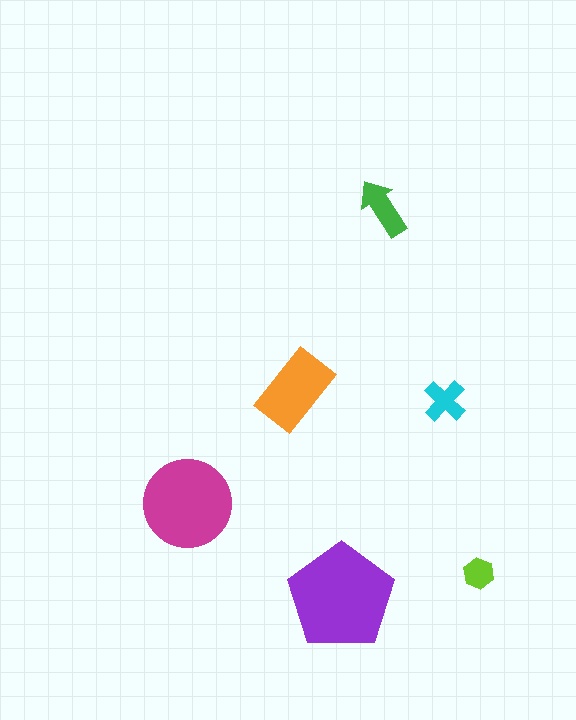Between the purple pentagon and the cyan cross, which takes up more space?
The purple pentagon.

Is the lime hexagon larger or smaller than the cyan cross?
Smaller.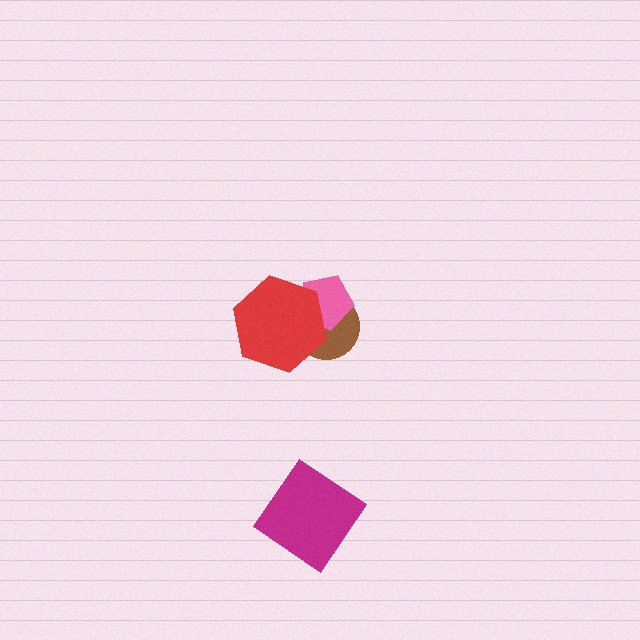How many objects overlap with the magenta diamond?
0 objects overlap with the magenta diamond.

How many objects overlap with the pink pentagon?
2 objects overlap with the pink pentagon.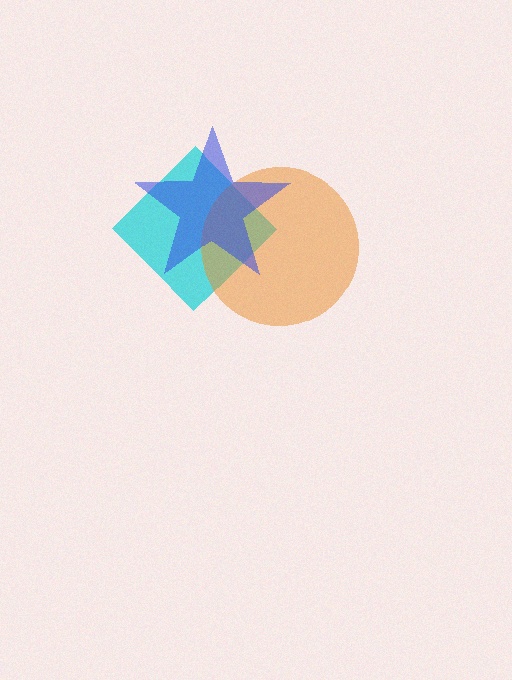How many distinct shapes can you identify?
There are 3 distinct shapes: a cyan diamond, an orange circle, a blue star.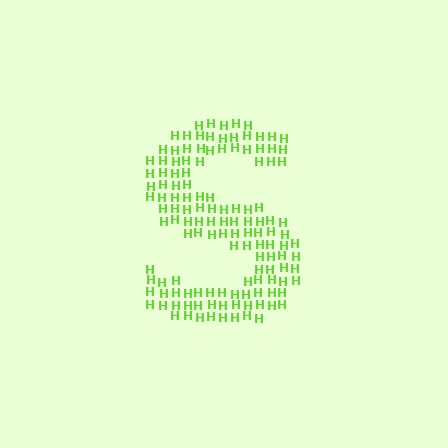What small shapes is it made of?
It is made of small letter H's.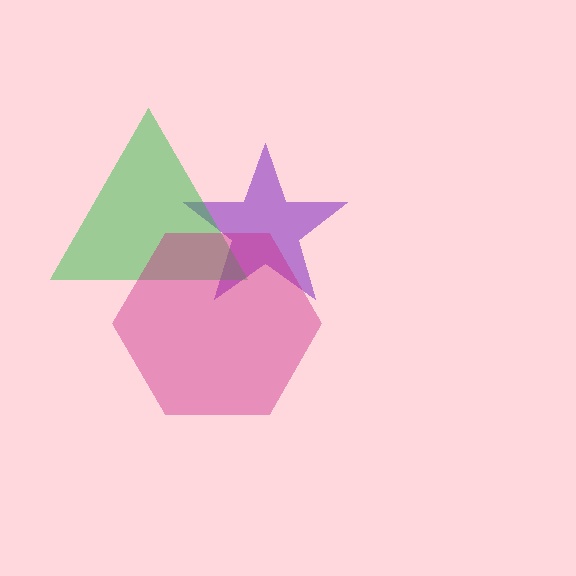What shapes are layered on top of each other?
The layered shapes are: a purple star, a green triangle, a magenta hexagon.